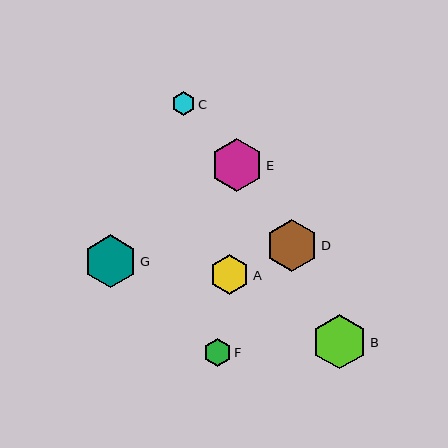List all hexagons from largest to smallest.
From largest to smallest: B, G, E, D, A, F, C.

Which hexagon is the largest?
Hexagon B is the largest with a size of approximately 54 pixels.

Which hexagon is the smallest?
Hexagon C is the smallest with a size of approximately 24 pixels.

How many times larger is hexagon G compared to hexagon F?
Hexagon G is approximately 1.9 times the size of hexagon F.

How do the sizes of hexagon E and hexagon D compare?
Hexagon E and hexagon D are approximately the same size.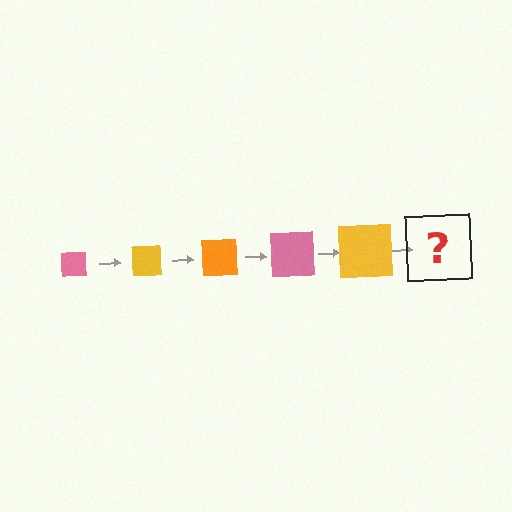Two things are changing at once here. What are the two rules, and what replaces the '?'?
The two rules are that the square grows larger each step and the color cycles through pink, yellow, and orange. The '?' should be an orange square, larger than the previous one.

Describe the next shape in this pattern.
It should be an orange square, larger than the previous one.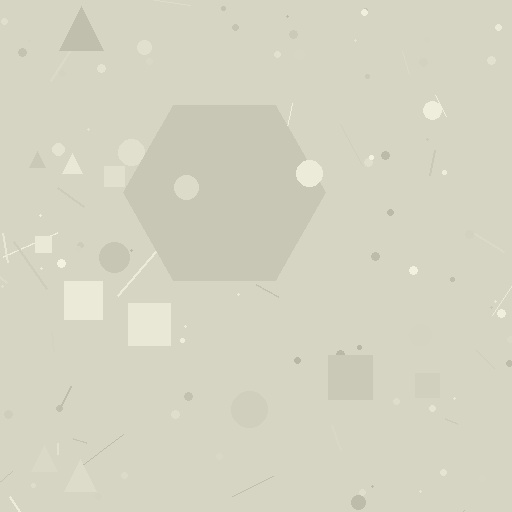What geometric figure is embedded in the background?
A hexagon is embedded in the background.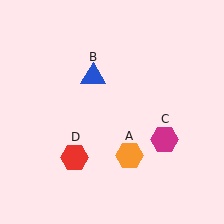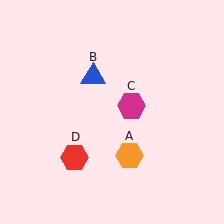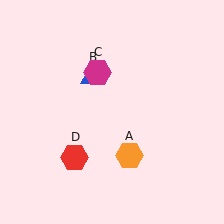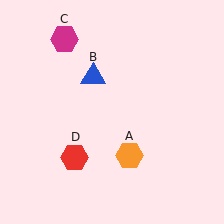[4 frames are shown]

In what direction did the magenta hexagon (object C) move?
The magenta hexagon (object C) moved up and to the left.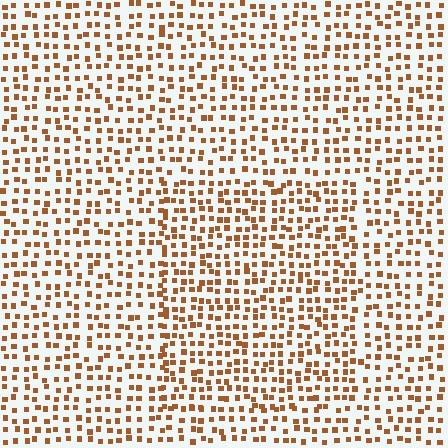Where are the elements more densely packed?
The elements are more densely packed inside the rectangle boundary.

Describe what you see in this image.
The image contains small brown elements arranged at two different densities. A rectangle-shaped region is visible where the elements are more densely packed than the surrounding area.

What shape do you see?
I see a rectangle.